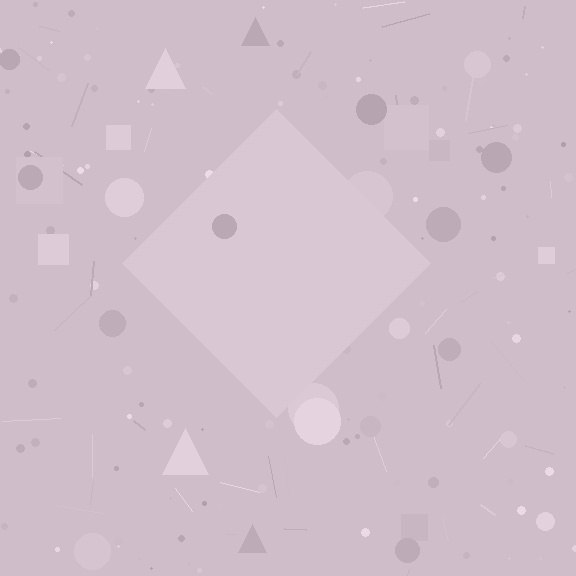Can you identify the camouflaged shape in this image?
The camouflaged shape is a diamond.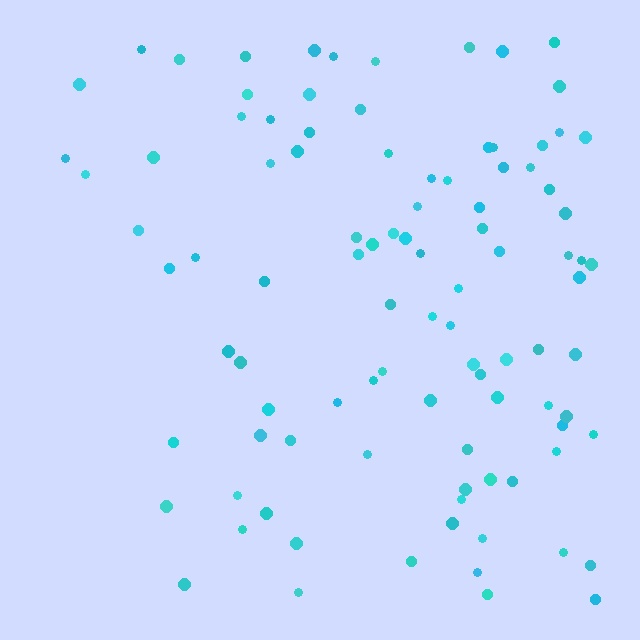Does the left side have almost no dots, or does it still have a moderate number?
Still a moderate number, just noticeably fewer than the right.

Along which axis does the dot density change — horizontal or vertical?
Horizontal.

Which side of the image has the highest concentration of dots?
The right.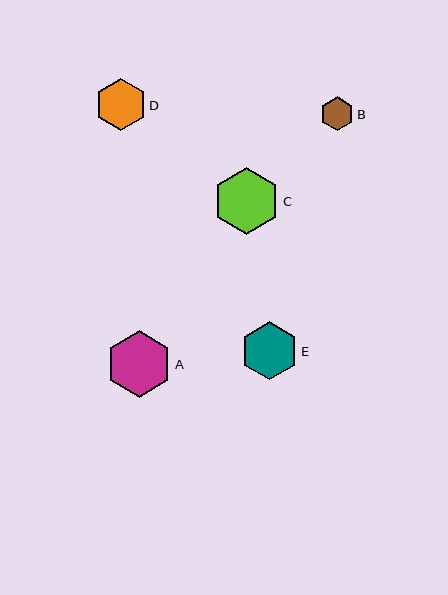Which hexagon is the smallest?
Hexagon B is the smallest with a size of approximately 34 pixels.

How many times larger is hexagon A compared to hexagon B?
Hexagon A is approximately 2.0 times the size of hexagon B.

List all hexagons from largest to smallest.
From largest to smallest: C, A, E, D, B.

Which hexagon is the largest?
Hexagon C is the largest with a size of approximately 67 pixels.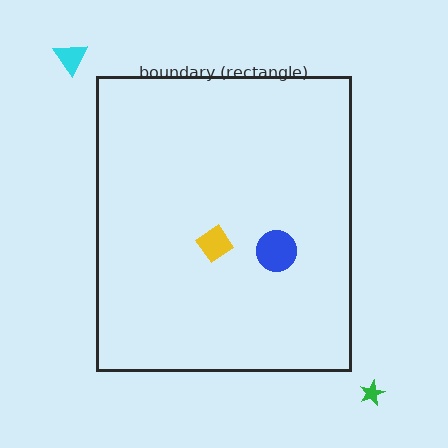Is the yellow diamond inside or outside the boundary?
Inside.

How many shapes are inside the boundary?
2 inside, 2 outside.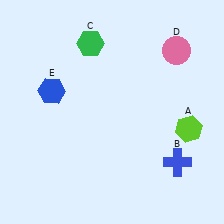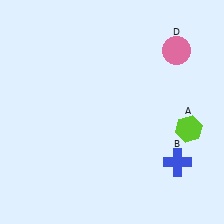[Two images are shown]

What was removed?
The green hexagon (C), the blue hexagon (E) were removed in Image 2.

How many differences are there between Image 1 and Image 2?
There are 2 differences between the two images.